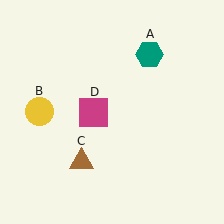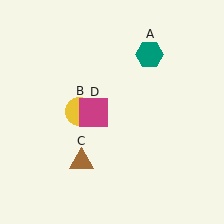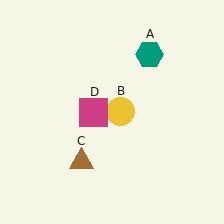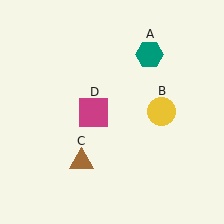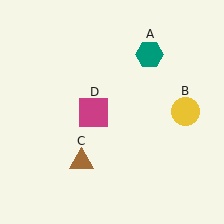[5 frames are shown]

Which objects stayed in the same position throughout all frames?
Teal hexagon (object A) and brown triangle (object C) and magenta square (object D) remained stationary.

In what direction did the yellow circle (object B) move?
The yellow circle (object B) moved right.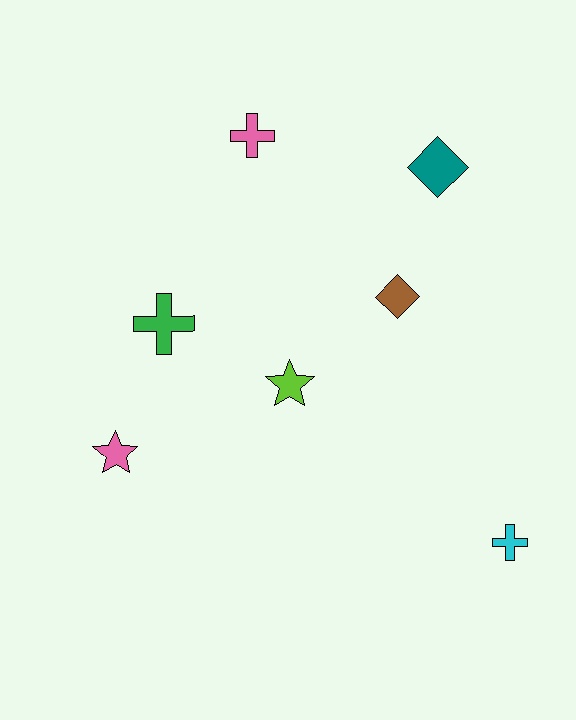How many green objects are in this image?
There is 1 green object.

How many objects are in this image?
There are 7 objects.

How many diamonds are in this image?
There are 2 diamonds.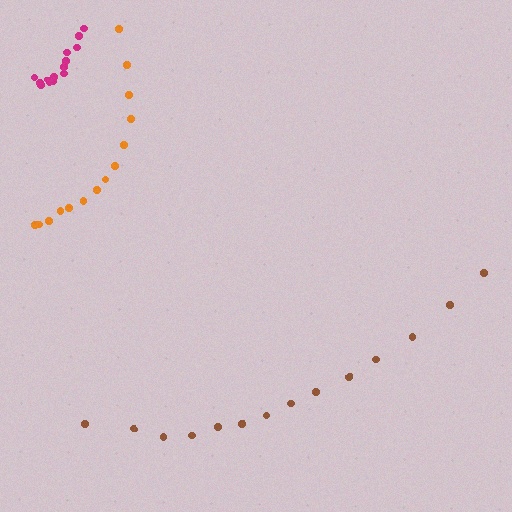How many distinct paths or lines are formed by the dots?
There are 3 distinct paths.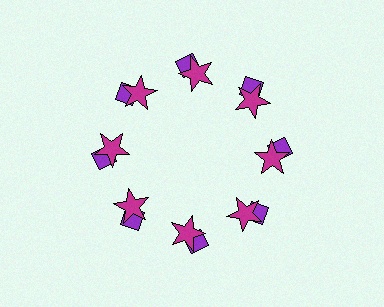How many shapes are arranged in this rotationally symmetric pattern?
There are 16 shapes, arranged in 8 groups of 2.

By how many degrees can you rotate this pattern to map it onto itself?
The pattern maps onto itself every 45 degrees of rotation.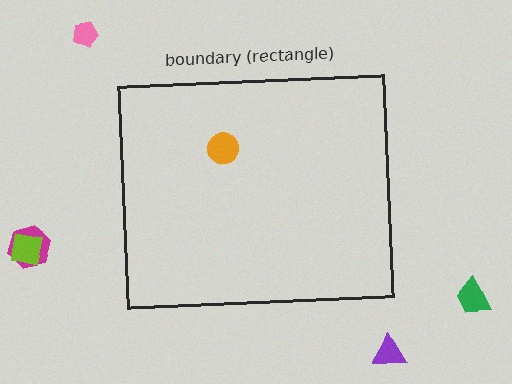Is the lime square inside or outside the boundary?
Outside.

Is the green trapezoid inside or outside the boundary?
Outside.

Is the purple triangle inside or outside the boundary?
Outside.